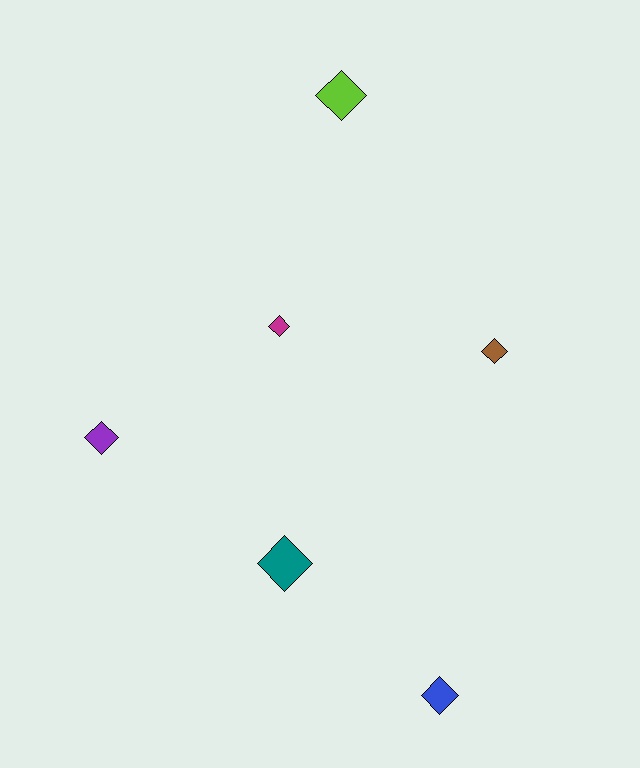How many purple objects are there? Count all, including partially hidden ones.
There is 1 purple object.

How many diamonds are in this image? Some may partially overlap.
There are 6 diamonds.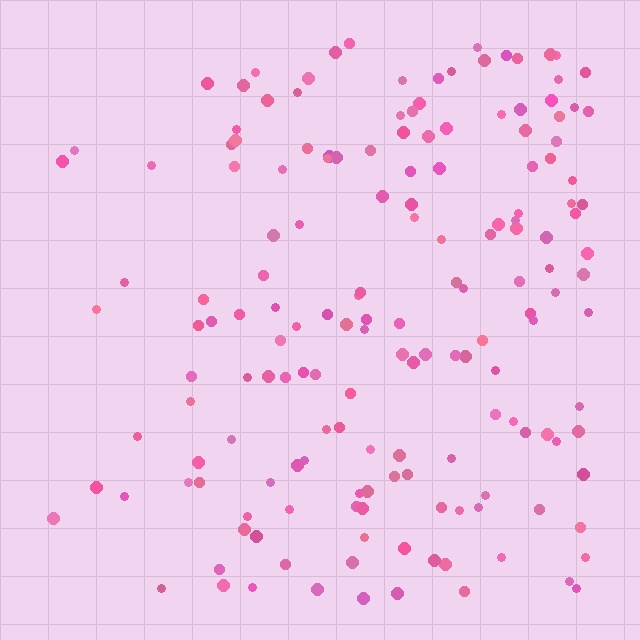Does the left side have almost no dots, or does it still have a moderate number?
Still a moderate number, just noticeably fewer than the right.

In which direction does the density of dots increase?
From left to right, with the right side densest.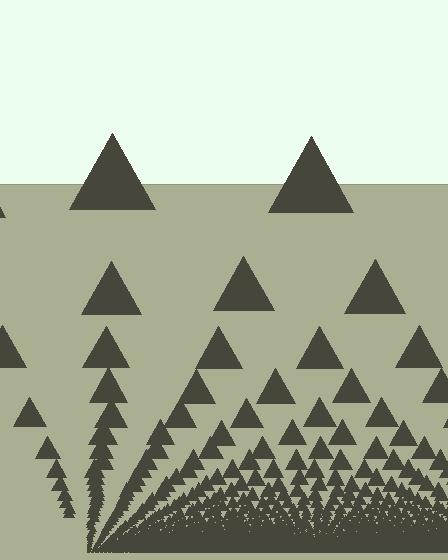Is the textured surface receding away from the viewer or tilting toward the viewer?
The surface appears to tilt toward the viewer. Texture elements get larger and sparser toward the top.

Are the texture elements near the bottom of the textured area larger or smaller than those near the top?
Smaller. The gradient is inverted — elements near the bottom are smaller and denser.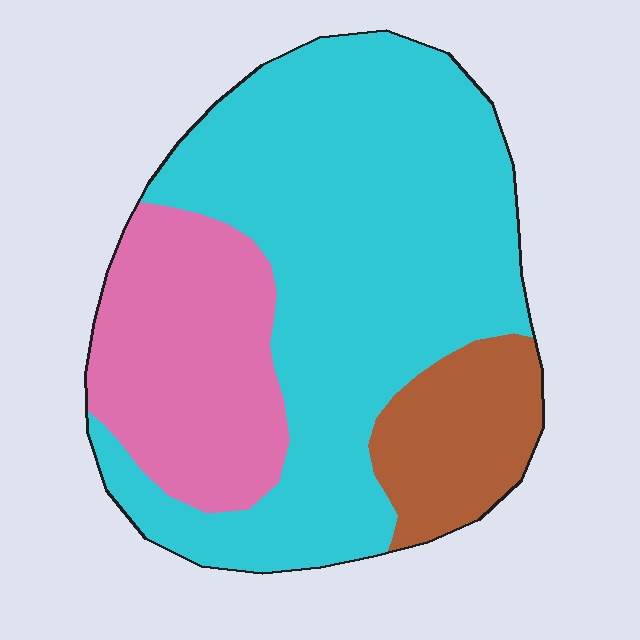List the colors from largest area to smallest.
From largest to smallest: cyan, pink, brown.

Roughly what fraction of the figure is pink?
Pink covers roughly 25% of the figure.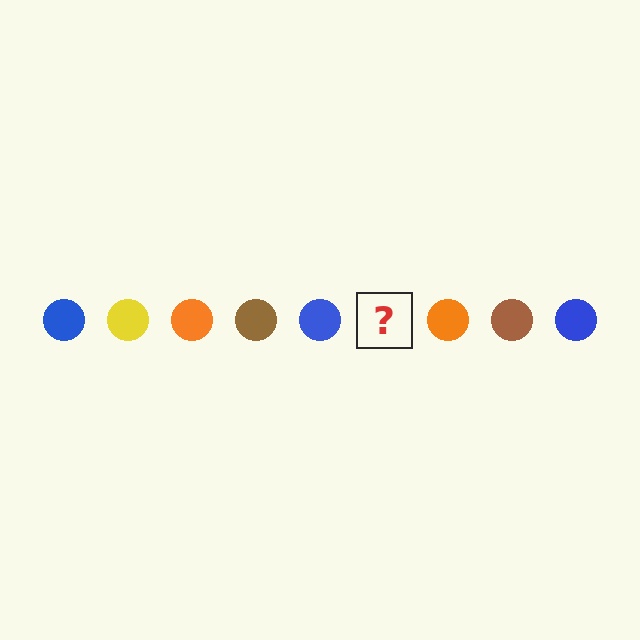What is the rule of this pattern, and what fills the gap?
The rule is that the pattern cycles through blue, yellow, orange, brown circles. The gap should be filled with a yellow circle.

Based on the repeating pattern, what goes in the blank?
The blank should be a yellow circle.